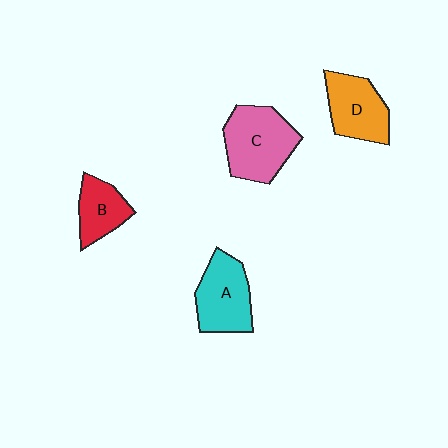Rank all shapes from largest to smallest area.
From largest to smallest: C (pink), A (cyan), D (orange), B (red).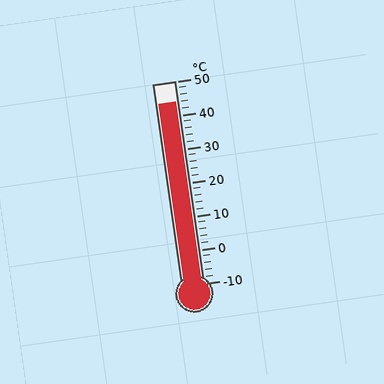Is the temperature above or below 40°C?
The temperature is above 40°C.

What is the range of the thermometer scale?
The thermometer scale ranges from -10°C to 50°C.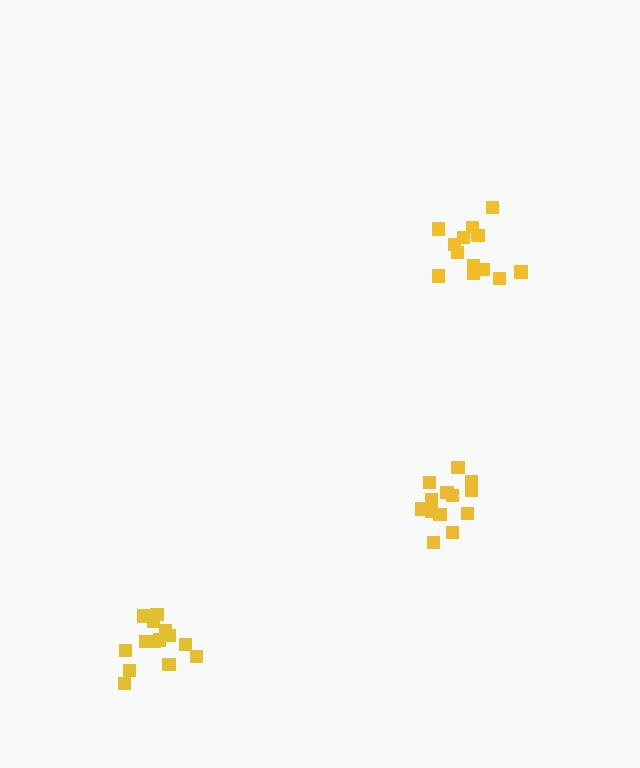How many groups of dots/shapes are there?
There are 3 groups.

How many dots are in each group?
Group 1: 13 dots, Group 2: 14 dots, Group 3: 14 dots (41 total).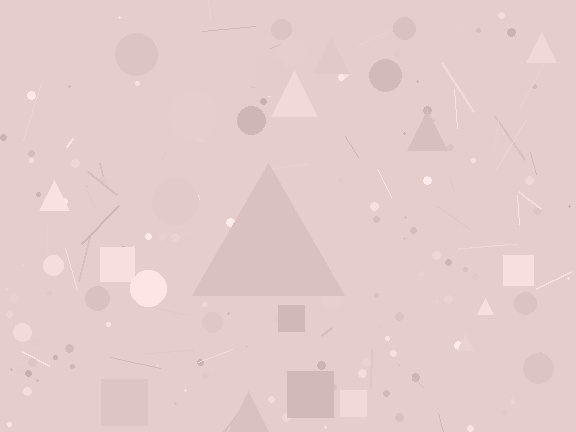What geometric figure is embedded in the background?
A triangle is embedded in the background.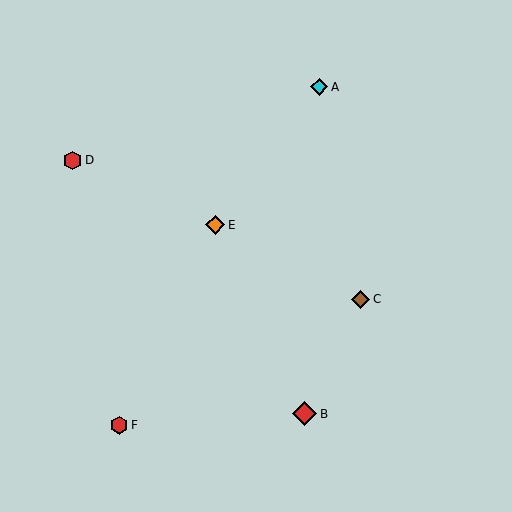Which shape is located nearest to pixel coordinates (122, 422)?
The red hexagon (labeled F) at (119, 425) is nearest to that location.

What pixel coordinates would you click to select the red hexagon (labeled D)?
Click at (73, 160) to select the red hexagon D.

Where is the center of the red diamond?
The center of the red diamond is at (305, 414).